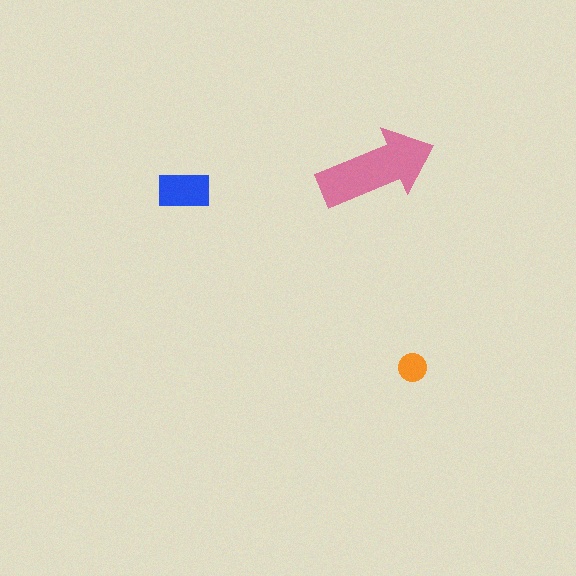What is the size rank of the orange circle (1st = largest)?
3rd.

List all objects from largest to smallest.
The pink arrow, the blue rectangle, the orange circle.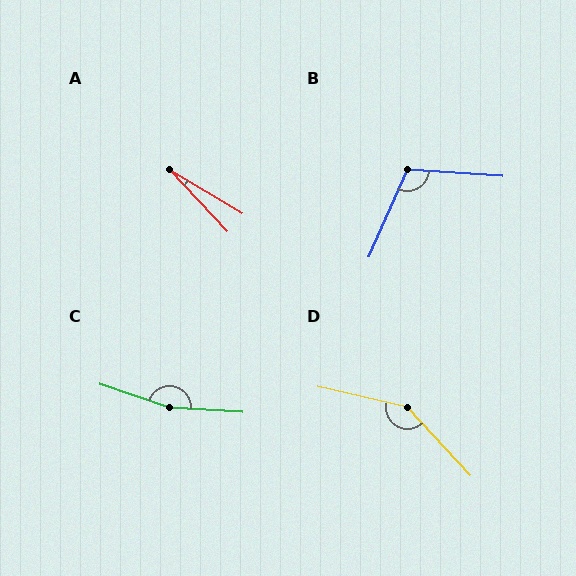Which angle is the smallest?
A, at approximately 16 degrees.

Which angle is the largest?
C, at approximately 165 degrees.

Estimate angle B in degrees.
Approximately 110 degrees.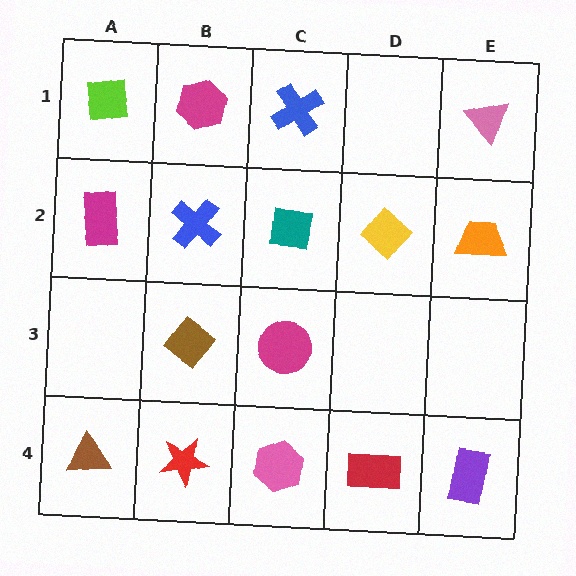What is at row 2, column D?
A yellow diamond.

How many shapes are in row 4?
5 shapes.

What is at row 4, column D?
A red rectangle.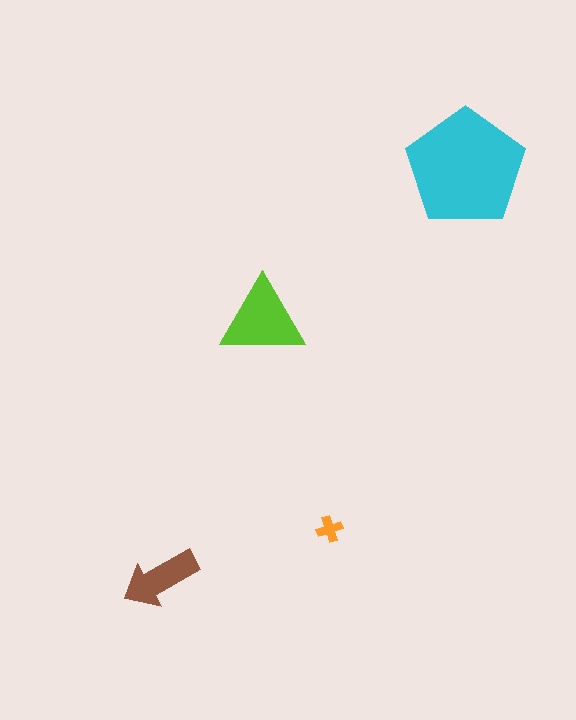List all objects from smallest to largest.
The orange cross, the brown arrow, the lime triangle, the cyan pentagon.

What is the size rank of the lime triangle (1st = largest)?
2nd.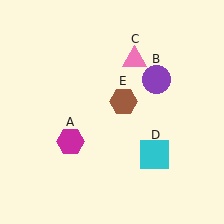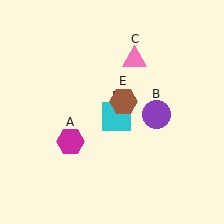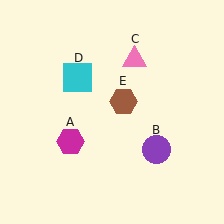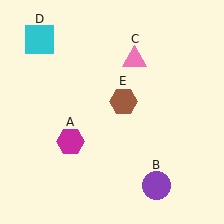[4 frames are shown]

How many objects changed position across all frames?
2 objects changed position: purple circle (object B), cyan square (object D).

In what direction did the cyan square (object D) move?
The cyan square (object D) moved up and to the left.